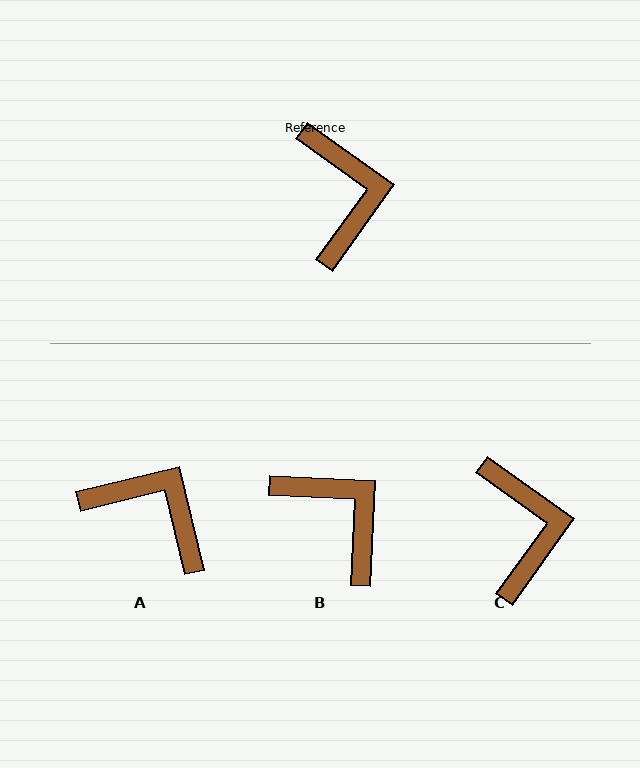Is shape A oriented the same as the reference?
No, it is off by about 49 degrees.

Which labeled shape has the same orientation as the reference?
C.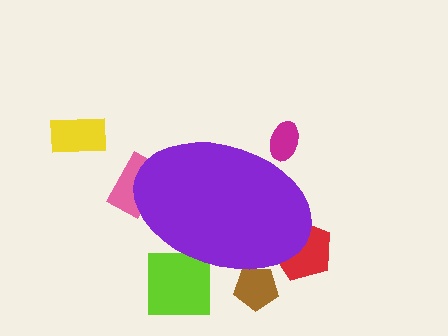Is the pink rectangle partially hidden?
Yes, the pink rectangle is partially hidden behind the purple ellipse.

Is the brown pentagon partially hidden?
Yes, the brown pentagon is partially hidden behind the purple ellipse.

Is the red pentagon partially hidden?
Yes, the red pentagon is partially hidden behind the purple ellipse.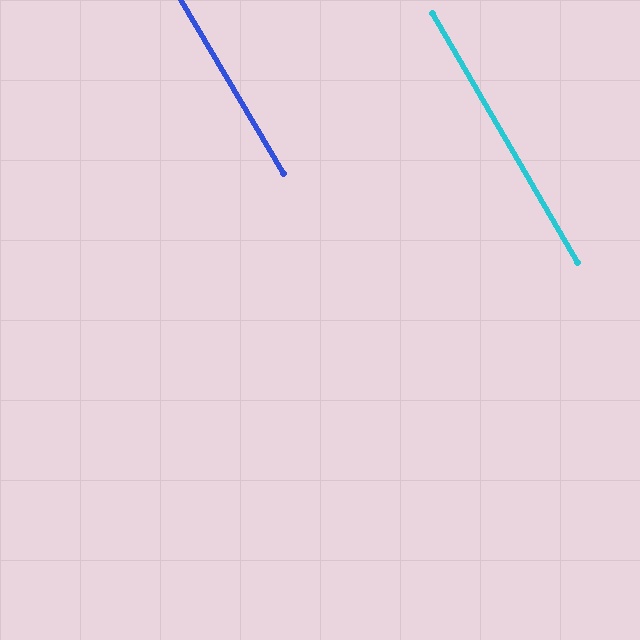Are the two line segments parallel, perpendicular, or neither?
Parallel — their directions differ by only 0.3°.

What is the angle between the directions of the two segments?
Approximately 0 degrees.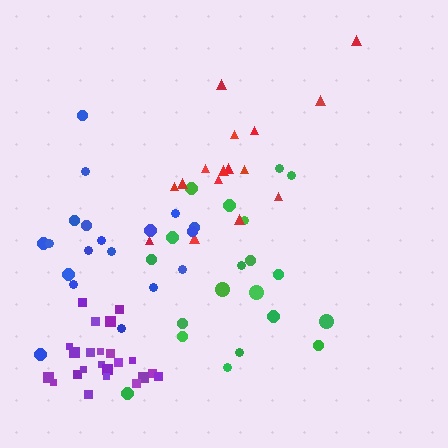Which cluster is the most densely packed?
Purple.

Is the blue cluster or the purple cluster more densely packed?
Purple.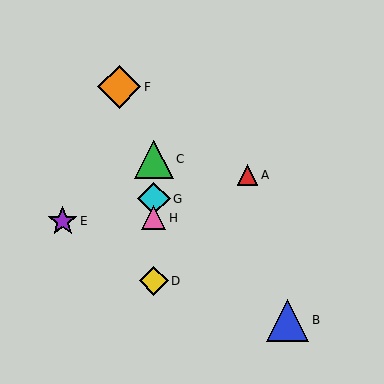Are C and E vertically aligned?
No, C is at x≈154 and E is at x≈63.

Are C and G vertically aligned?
Yes, both are at x≈154.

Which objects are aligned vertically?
Objects C, D, G, H are aligned vertically.